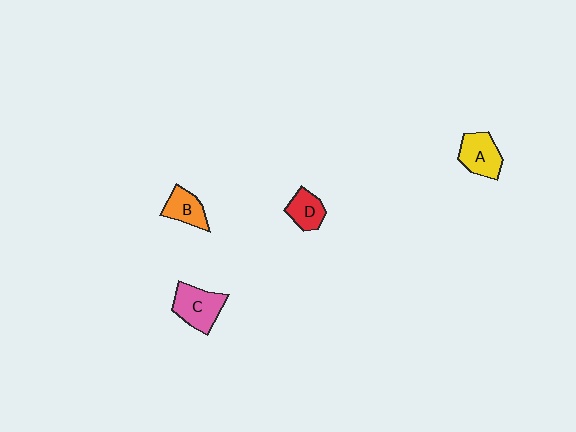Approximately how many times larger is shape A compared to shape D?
Approximately 1.3 times.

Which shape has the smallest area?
Shape D (red).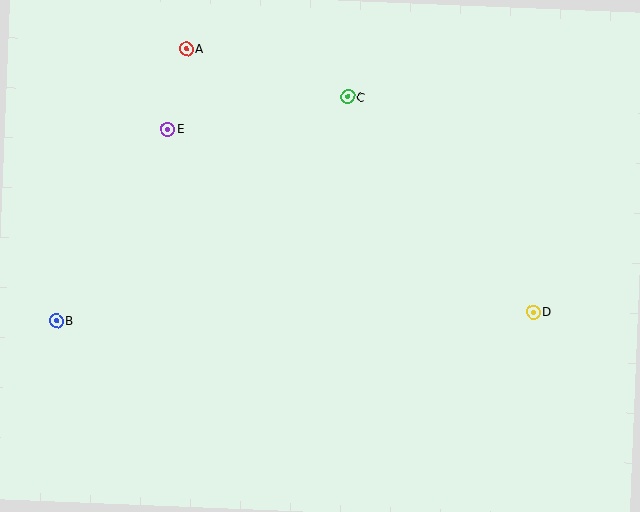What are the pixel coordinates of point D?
Point D is at (533, 312).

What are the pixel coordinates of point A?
Point A is at (187, 49).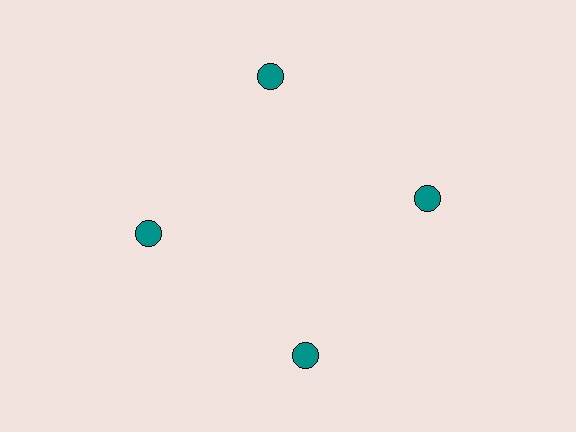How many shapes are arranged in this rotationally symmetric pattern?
There are 4 shapes, arranged in 4 groups of 1.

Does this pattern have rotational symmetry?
Yes, this pattern has 4-fold rotational symmetry. It looks the same after rotating 90 degrees around the center.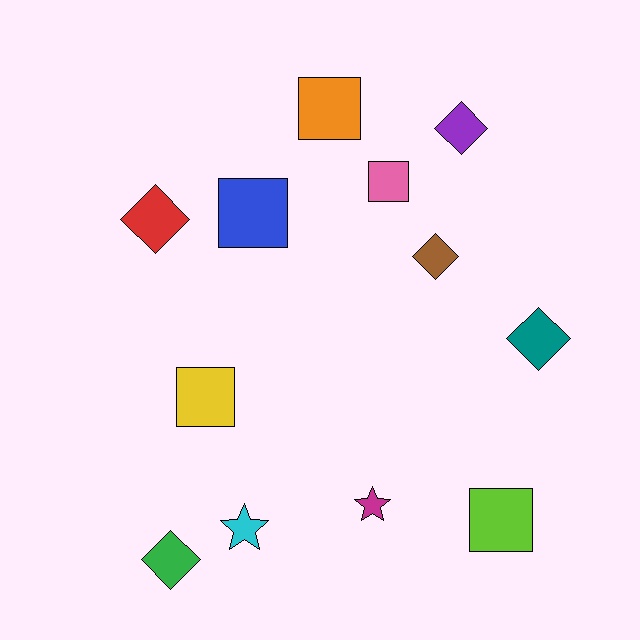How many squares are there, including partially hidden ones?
There are 5 squares.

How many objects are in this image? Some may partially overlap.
There are 12 objects.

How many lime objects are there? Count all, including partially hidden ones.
There is 1 lime object.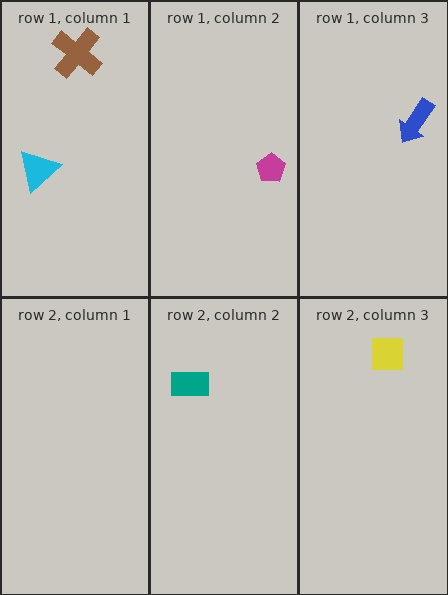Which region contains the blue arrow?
The row 1, column 3 region.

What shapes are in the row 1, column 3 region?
The blue arrow.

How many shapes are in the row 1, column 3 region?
1.